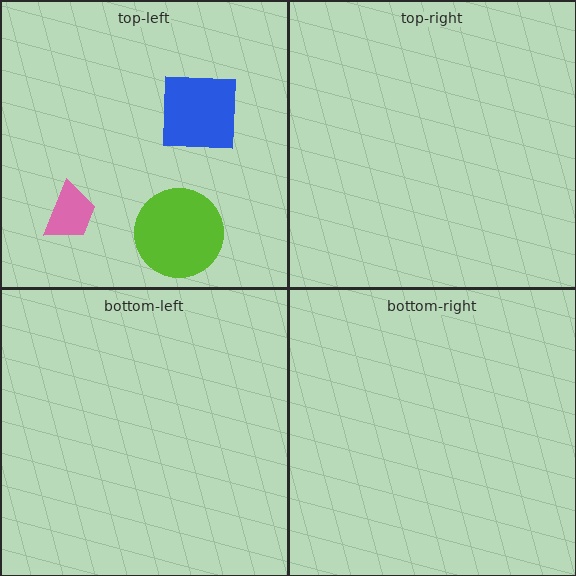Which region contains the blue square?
The top-left region.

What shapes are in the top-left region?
The pink trapezoid, the lime circle, the blue square.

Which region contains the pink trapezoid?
The top-left region.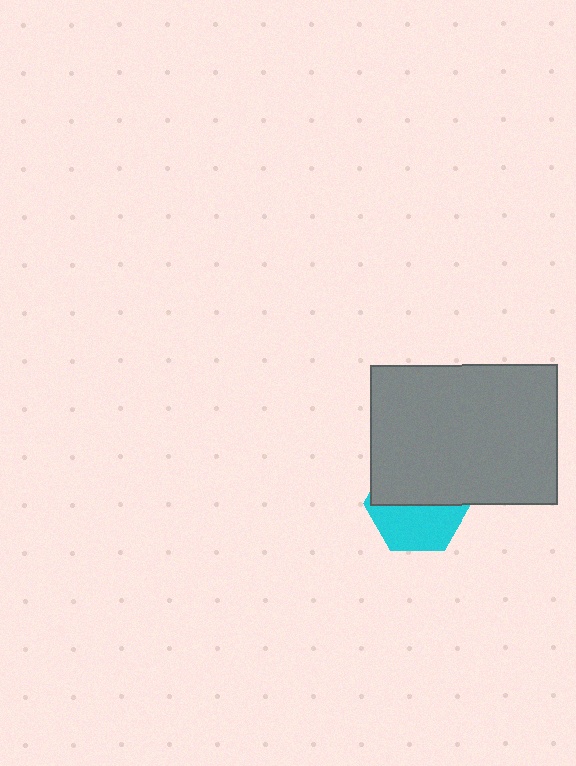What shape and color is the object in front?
The object in front is a gray rectangle.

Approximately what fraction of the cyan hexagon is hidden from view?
Roughly 51% of the cyan hexagon is hidden behind the gray rectangle.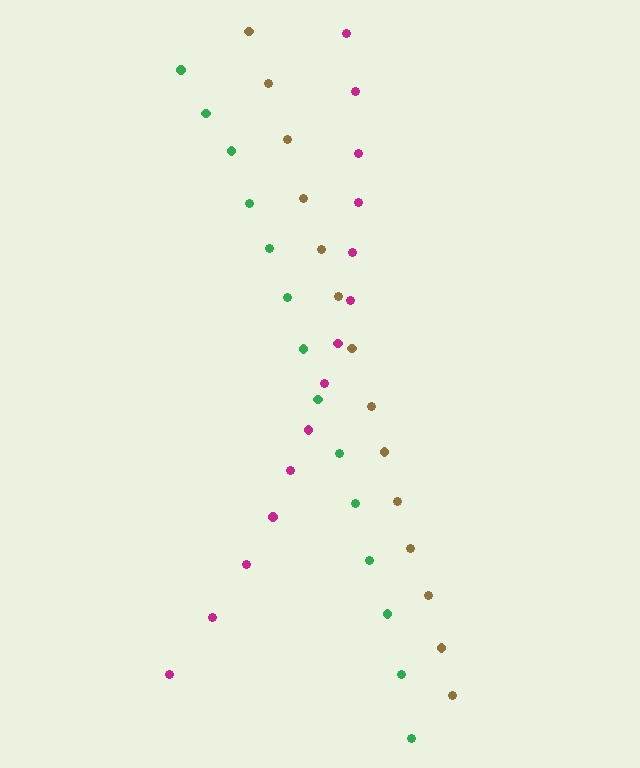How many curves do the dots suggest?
There are 3 distinct paths.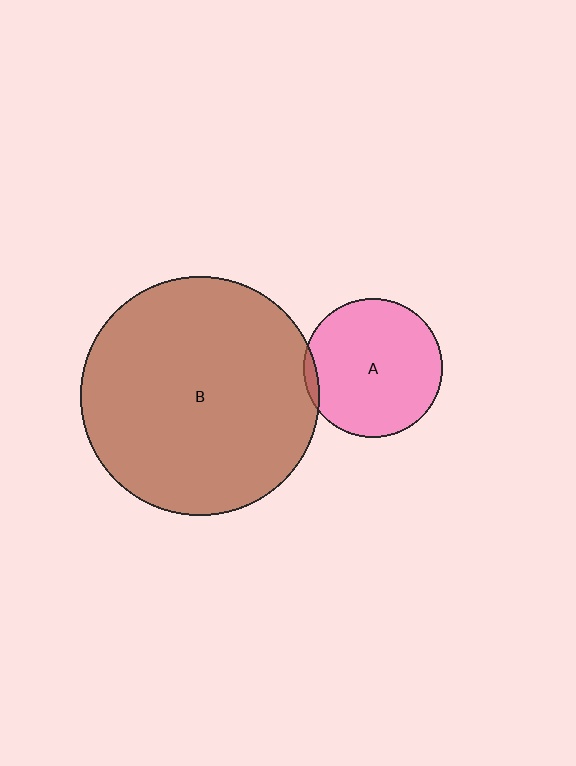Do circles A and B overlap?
Yes.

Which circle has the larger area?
Circle B (brown).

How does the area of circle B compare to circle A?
Approximately 3.0 times.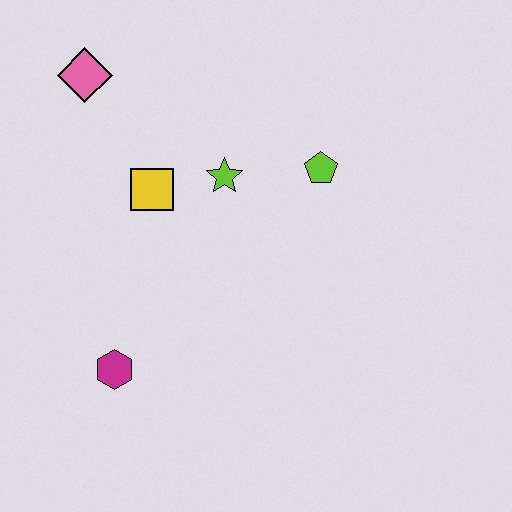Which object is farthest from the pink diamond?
The magenta hexagon is farthest from the pink diamond.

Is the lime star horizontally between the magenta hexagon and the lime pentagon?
Yes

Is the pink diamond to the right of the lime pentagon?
No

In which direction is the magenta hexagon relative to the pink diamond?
The magenta hexagon is below the pink diamond.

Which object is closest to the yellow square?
The lime star is closest to the yellow square.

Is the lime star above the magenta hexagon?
Yes